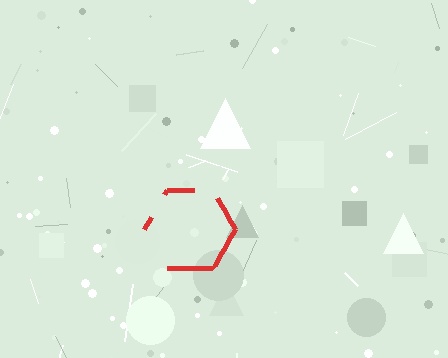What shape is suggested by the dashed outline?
The dashed outline suggests a hexagon.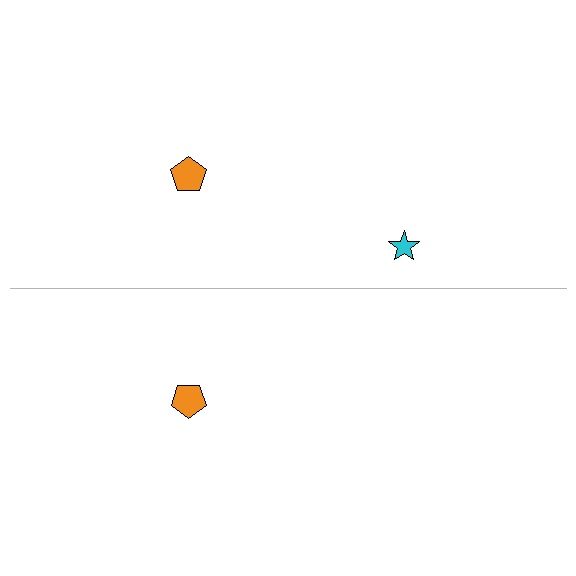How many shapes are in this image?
There are 3 shapes in this image.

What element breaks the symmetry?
A cyan star is missing from the bottom side.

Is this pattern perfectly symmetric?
No, the pattern is not perfectly symmetric. A cyan star is missing from the bottom side.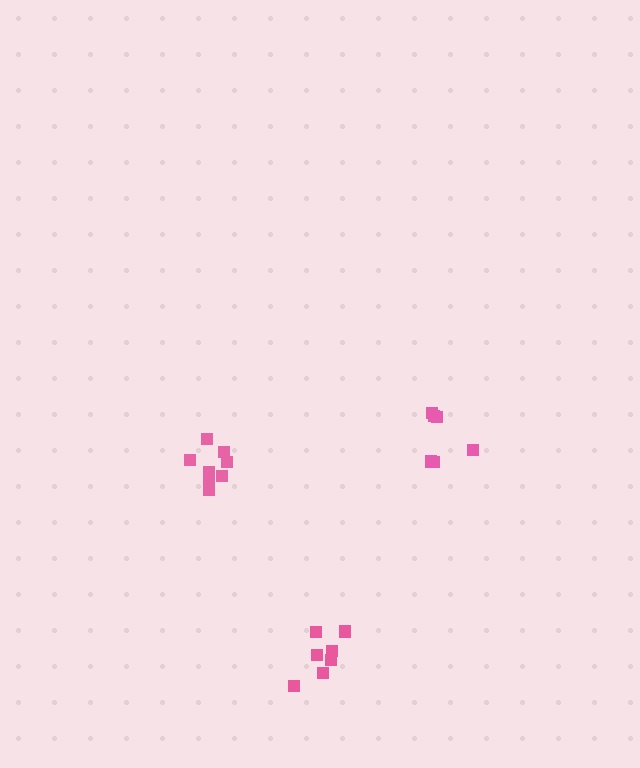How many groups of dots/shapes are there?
There are 3 groups.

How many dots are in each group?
Group 1: 7 dots, Group 2: 6 dots, Group 3: 8 dots (21 total).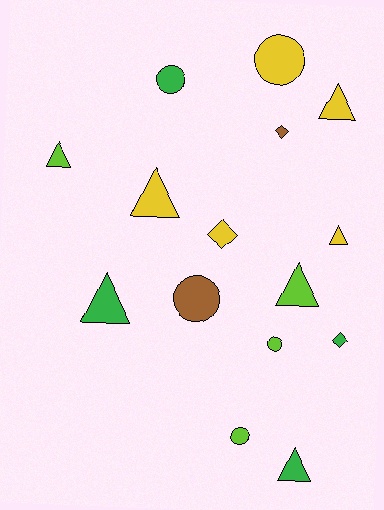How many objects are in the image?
There are 15 objects.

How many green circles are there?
There is 1 green circle.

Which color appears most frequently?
Yellow, with 5 objects.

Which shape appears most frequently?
Triangle, with 7 objects.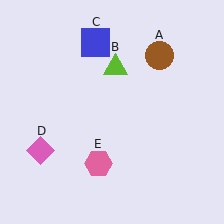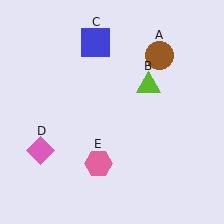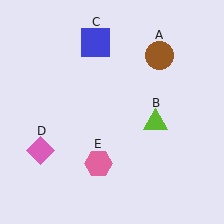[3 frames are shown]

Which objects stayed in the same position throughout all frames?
Brown circle (object A) and blue square (object C) and pink diamond (object D) and pink hexagon (object E) remained stationary.